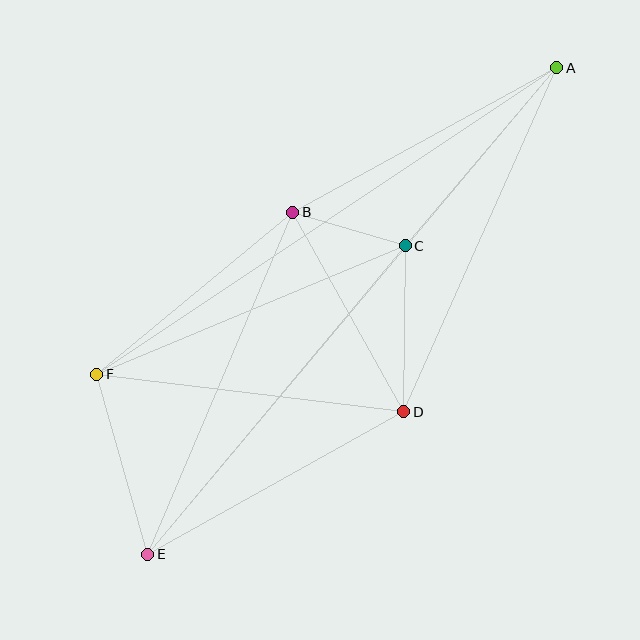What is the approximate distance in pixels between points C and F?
The distance between C and F is approximately 334 pixels.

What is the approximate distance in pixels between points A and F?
The distance between A and F is approximately 553 pixels.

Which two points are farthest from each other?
Points A and E are farthest from each other.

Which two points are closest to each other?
Points B and C are closest to each other.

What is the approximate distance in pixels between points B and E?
The distance between B and E is approximately 372 pixels.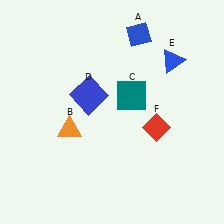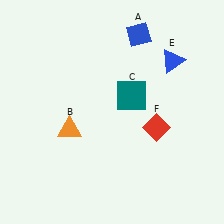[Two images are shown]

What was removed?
The blue square (D) was removed in Image 2.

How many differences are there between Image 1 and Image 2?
There is 1 difference between the two images.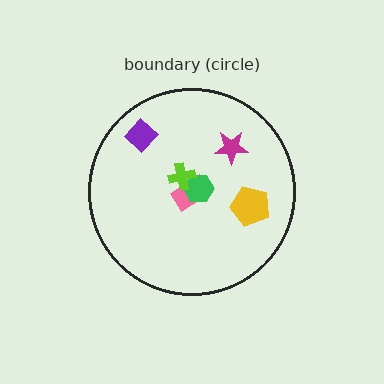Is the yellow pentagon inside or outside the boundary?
Inside.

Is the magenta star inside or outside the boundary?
Inside.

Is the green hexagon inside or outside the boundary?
Inside.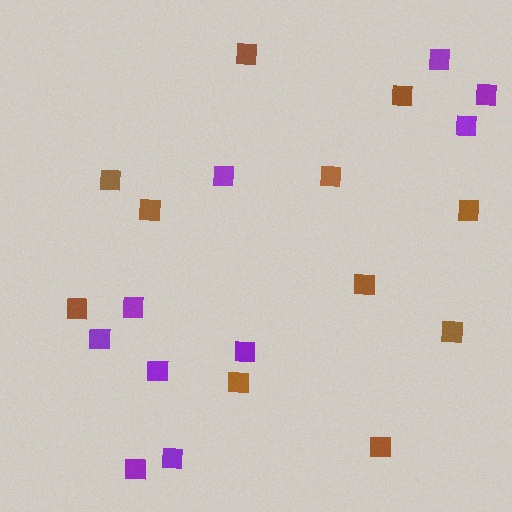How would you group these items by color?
There are 2 groups: one group of brown squares (11) and one group of purple squares (10).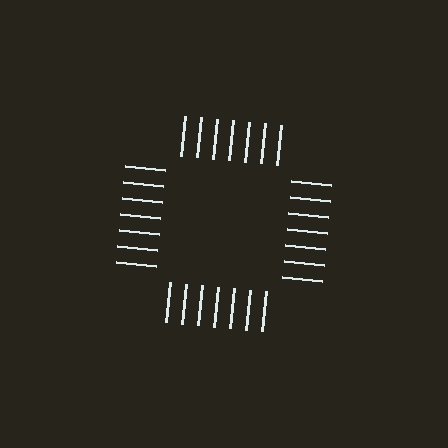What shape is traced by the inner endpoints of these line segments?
An illusory square — the line segments terminate on its edges but no continuous stroke is drawn.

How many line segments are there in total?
28 — 7 along each of the 4 edges.